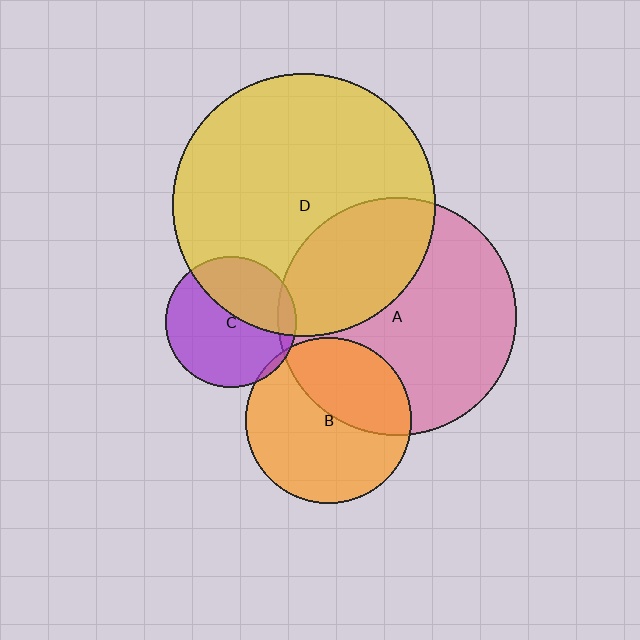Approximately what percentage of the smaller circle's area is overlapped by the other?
Approximately 5%.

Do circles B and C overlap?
Yes.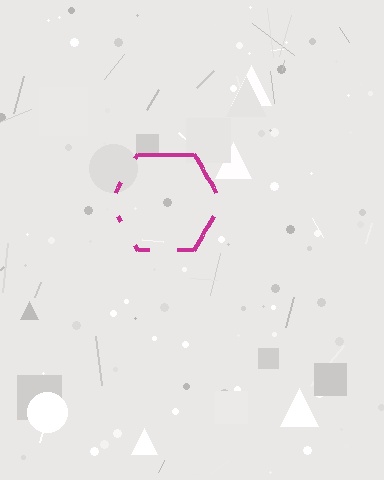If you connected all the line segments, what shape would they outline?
They would outline a hexagon.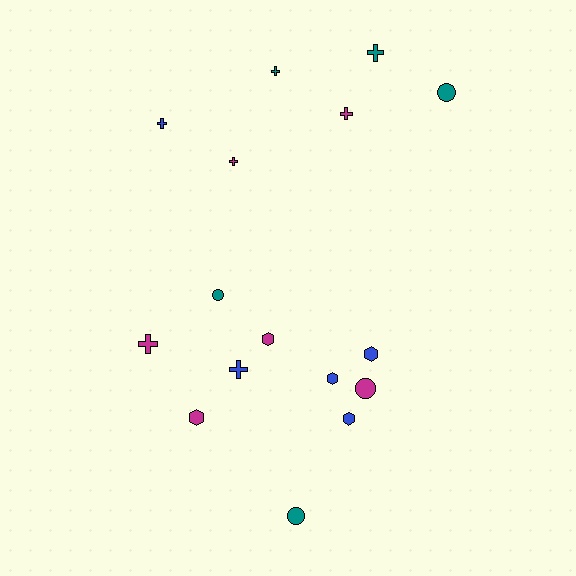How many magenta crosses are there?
There are 3 magenta crosses.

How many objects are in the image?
There are 16 objects.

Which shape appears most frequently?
Cross, with 7 objects.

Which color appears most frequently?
Magenta, with 6 objects.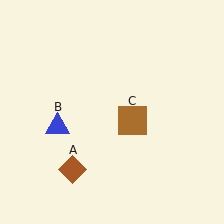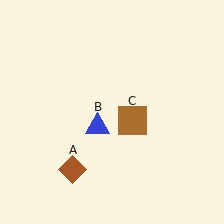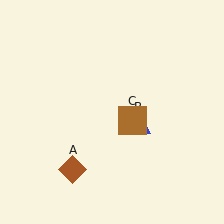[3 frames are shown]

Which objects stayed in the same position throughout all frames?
Brown diamond (object A) and brown square (object C) remained stationary.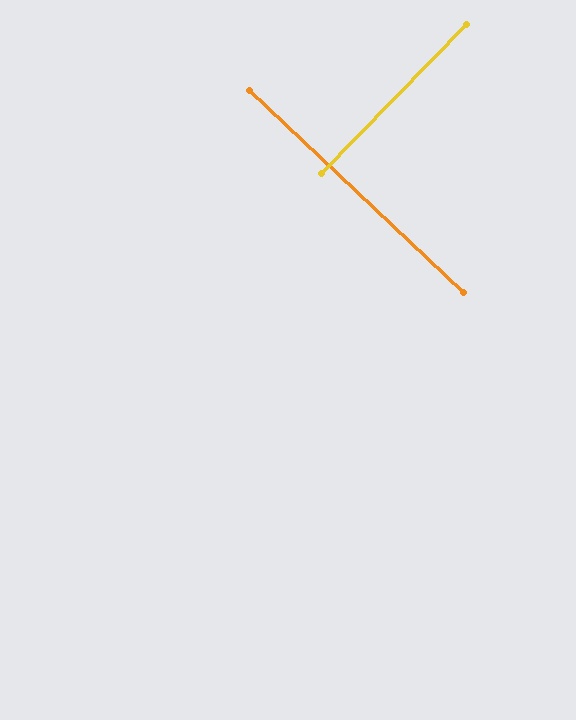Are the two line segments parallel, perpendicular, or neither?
Perpendicular — they meet at approximately 89°.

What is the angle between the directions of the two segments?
Approximately 89 degrees.